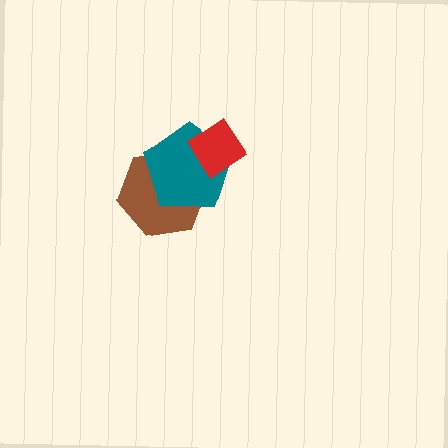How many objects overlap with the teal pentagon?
2 objects overlap with the teal pentagon.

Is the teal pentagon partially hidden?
Yes, it is partially covered by another shape.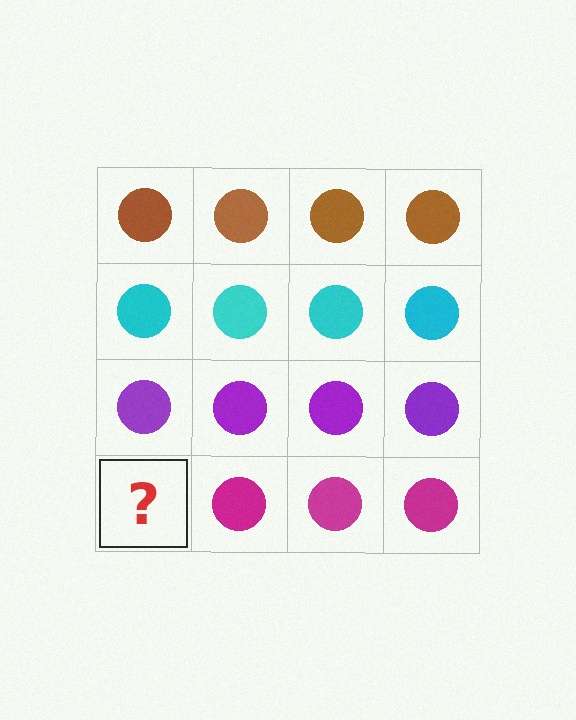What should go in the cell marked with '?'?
The missing cell should contain a magenta circle.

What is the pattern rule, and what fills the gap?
The rule is that each row has a consistent color. The gap should be filled with a magenta circle.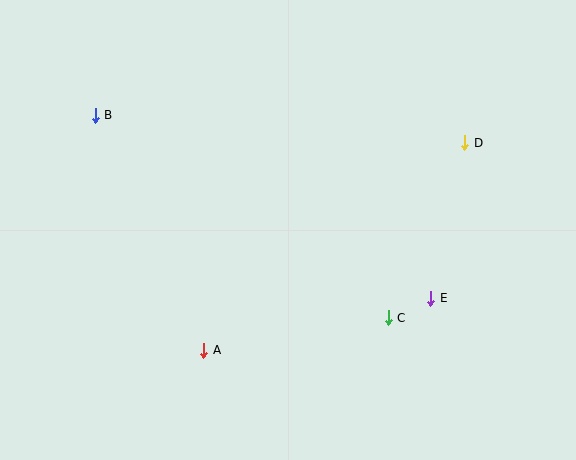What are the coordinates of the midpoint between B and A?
The midpoint between B and A is at (150, 233).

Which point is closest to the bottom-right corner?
Point E is closest to the bottom-right corner.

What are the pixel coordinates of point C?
Point C is at (388, 318).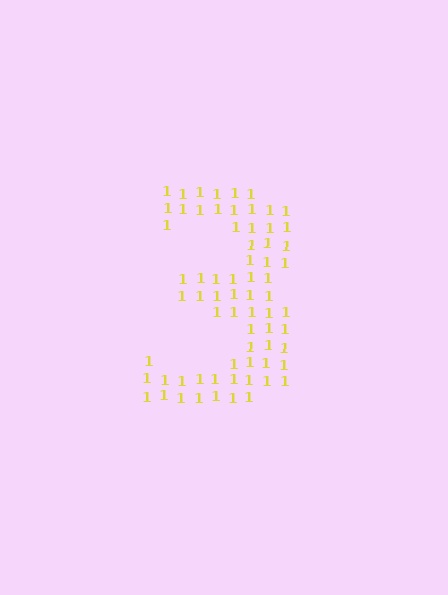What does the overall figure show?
The overall figure shows the digit 3.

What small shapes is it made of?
It is made of small digit 1's.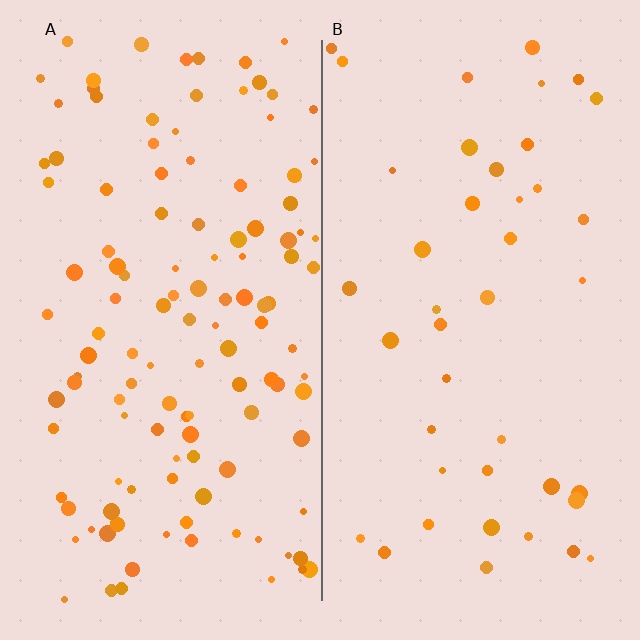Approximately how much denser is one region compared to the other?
Approximately 2.9× — region A over region B.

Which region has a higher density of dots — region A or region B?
A (the left).